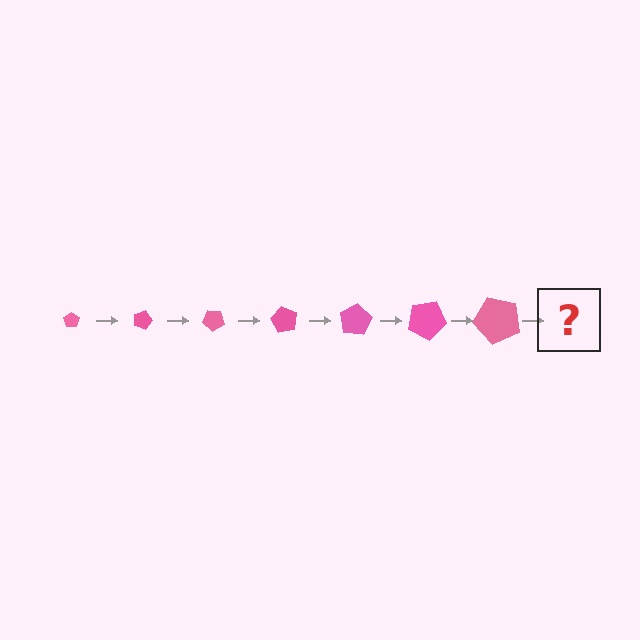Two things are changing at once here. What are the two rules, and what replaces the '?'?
The two rules are that the pentagon grows larger each step and it rotates 20 degrees each step. The '?' should be a pentagon, larger than the previous one and rotated 140 degrees from the start.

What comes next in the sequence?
The next element should be a pentagon, larger than the previous one and rotated 140 degrees from the start.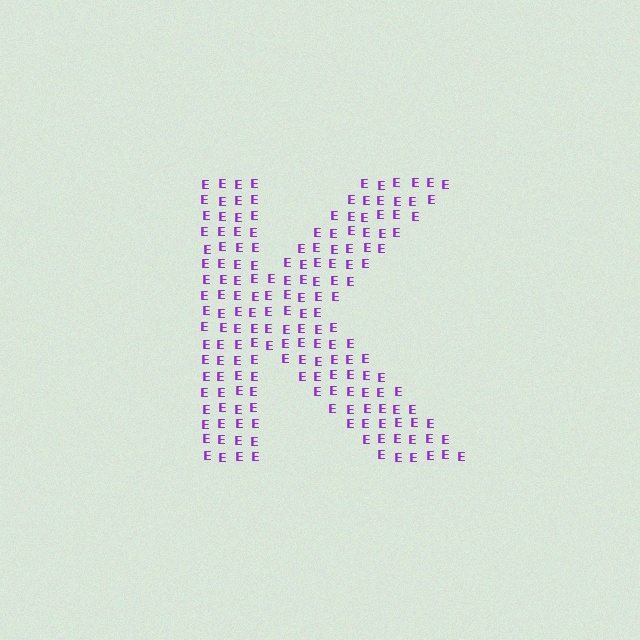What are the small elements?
The small elements are letter E's.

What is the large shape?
The large shape is the letter K.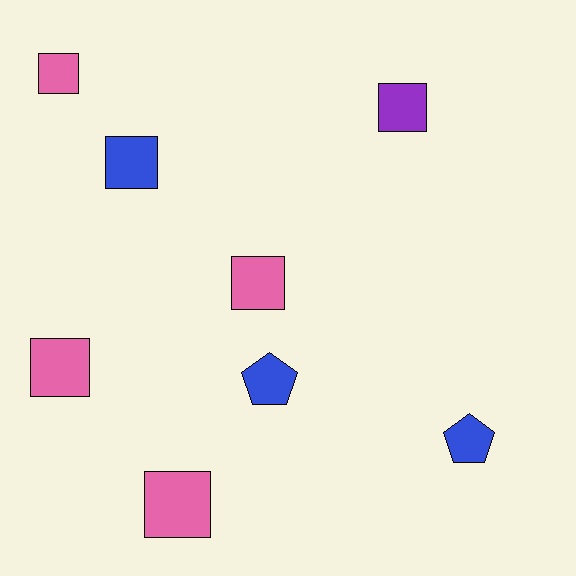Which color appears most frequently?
Pink, with 4 objects.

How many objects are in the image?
There are 8 objects.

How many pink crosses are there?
There are no pink crosses.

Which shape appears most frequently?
Square, with 6 objects.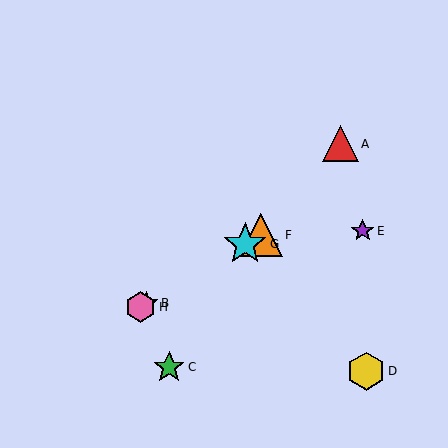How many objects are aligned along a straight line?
4 objects (B, F, G, H) are aligned along a straight line.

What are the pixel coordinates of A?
Object A is at (340, 144).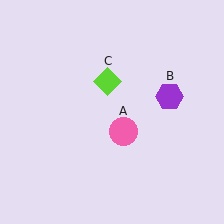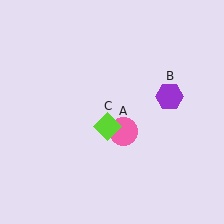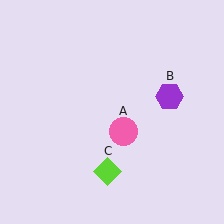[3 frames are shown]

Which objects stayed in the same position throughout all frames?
Pink circle (object A) and purple hexagon (object B) remained stationary.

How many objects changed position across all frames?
1 object changed position: lime diamond (object C).